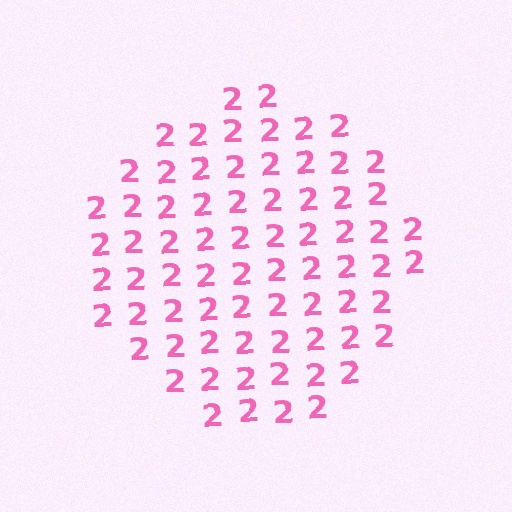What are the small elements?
The small elements are digit 2's.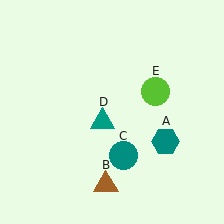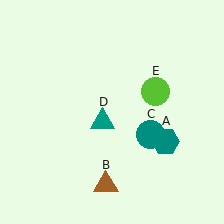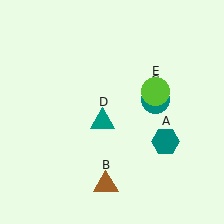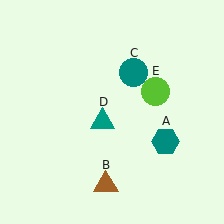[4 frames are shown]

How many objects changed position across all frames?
1 object changed position: teal circle (object C).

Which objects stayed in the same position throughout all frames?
Teal hexagon (object A) and brown triangle (object B) and teal triangle (object D) and lime circle (object E) remained stationary.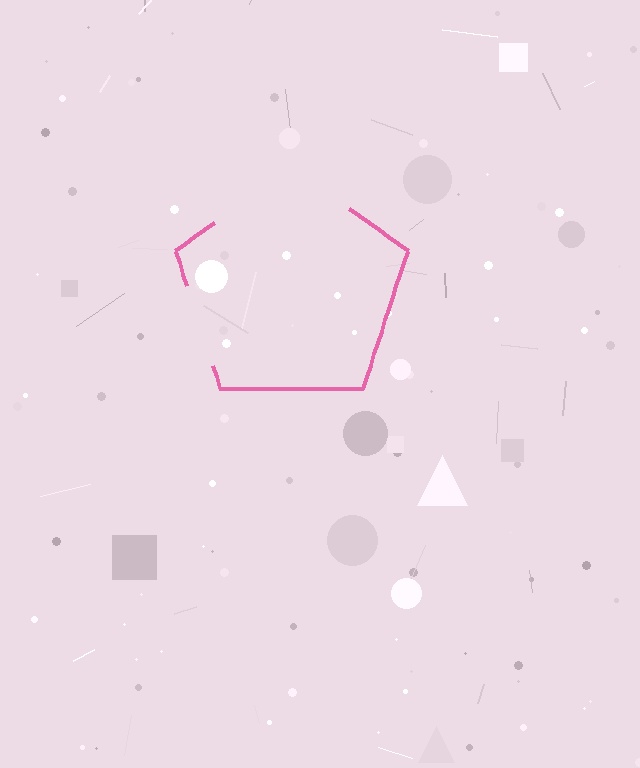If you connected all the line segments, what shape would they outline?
They would outline a pentagon.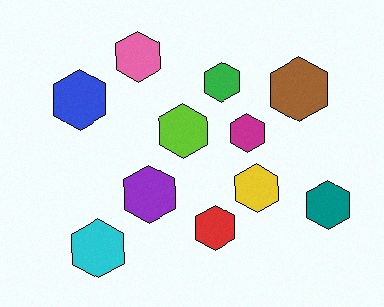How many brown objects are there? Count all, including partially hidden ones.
There is 1 brown object.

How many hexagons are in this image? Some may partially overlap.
There are 11 hexagons.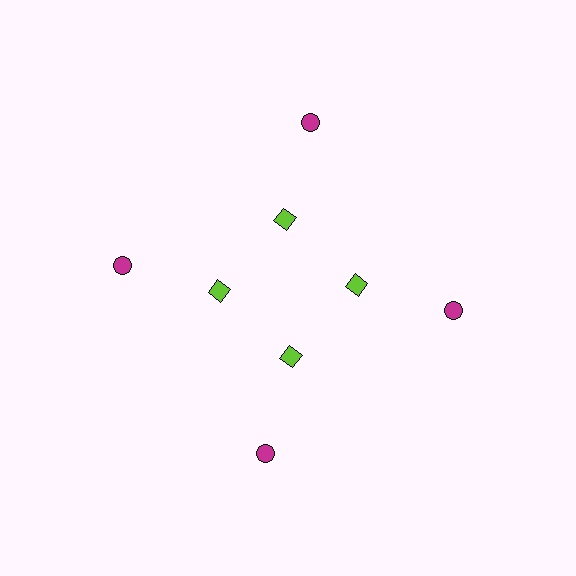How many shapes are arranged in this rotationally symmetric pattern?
There are 8 shapes, arranged in 4 groups of 2.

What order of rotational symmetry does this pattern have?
This pattern has 4-fold rotational symmetry.